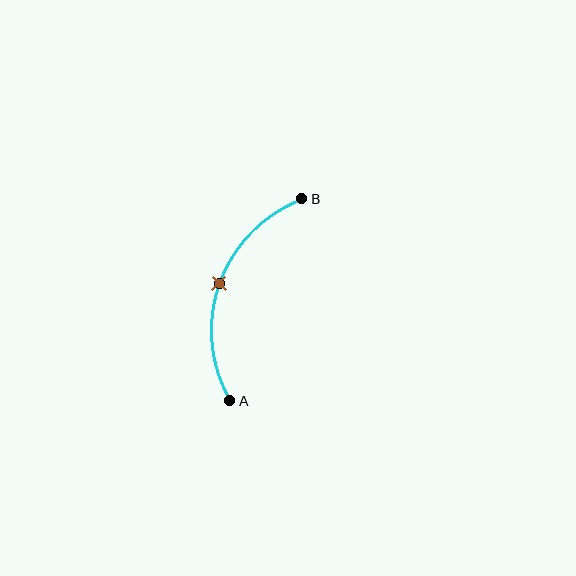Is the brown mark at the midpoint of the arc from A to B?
Yes. The brown mark lies on the arc at equal arc-length from both A and B — it is the arc midpoint.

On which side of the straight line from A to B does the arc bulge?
The arc bulges to the left of the straight line connecting A and B.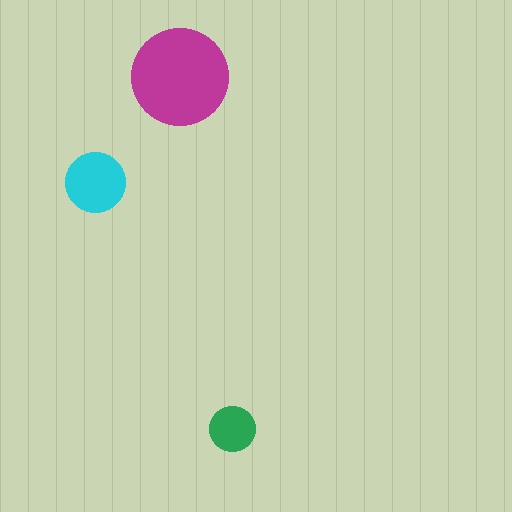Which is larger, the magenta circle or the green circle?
The magenta one.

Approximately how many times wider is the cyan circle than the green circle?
About 1.5 times wider.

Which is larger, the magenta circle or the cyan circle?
The magenta one.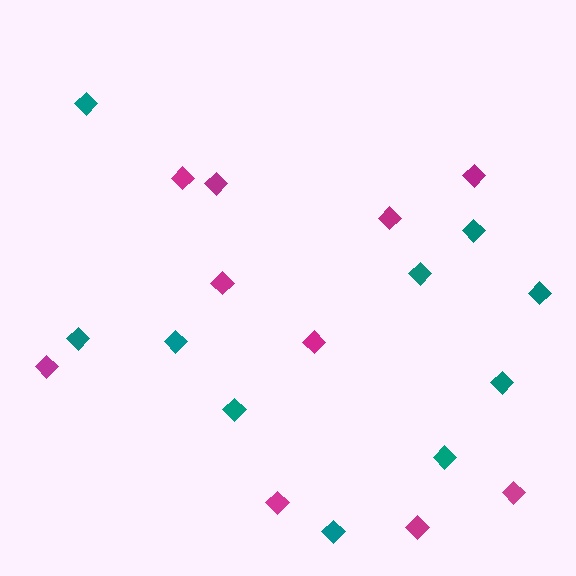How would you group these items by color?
There are 2 groups: one group of teal diamonds (10) and one group of magenta diamonds (10).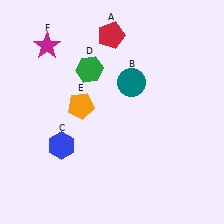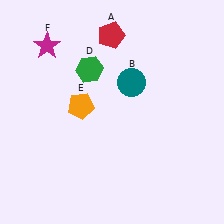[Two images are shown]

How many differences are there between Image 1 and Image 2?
There is 1 difference between the two images.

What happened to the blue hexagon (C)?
The blue hexagon (C) was removed in Image 2. It was in the bottom-left area of Image 1.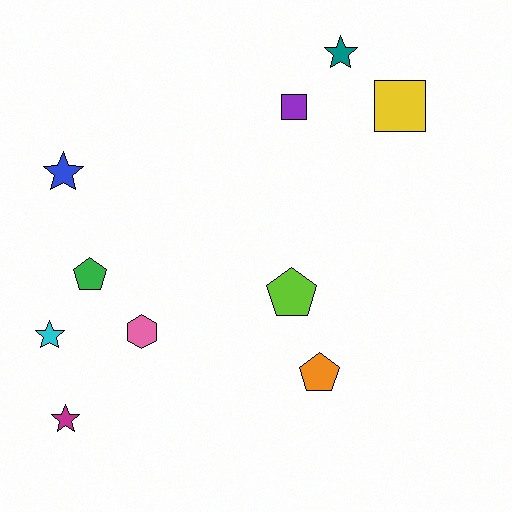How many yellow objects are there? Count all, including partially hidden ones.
There is 1 yellow object.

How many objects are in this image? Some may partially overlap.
There are 10 objects.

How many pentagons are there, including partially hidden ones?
There are 3 pentagons.